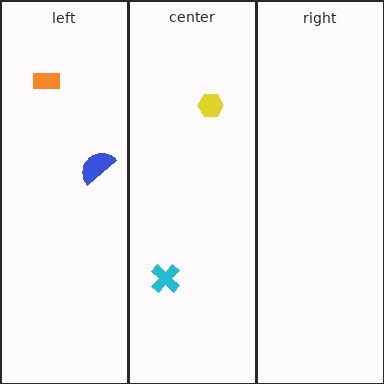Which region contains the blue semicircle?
The left region.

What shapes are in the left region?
The orange rectangle, the blue semicircle.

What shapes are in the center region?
The yellow hexagon, the cyan cross.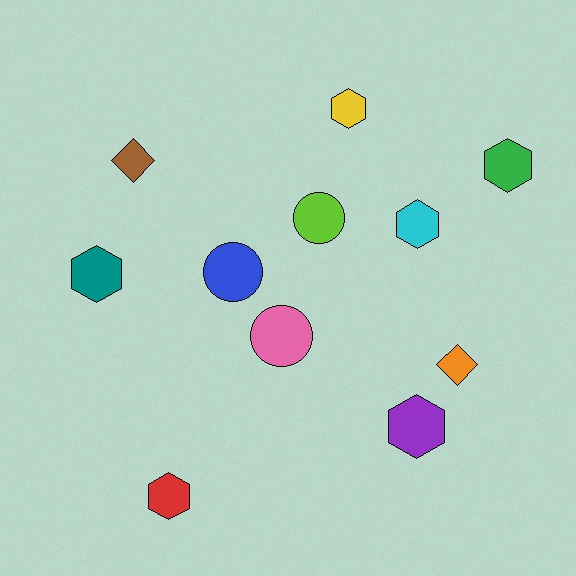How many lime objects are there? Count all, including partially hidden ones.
There is 1 lime object.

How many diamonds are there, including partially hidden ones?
There are 2 diamonds.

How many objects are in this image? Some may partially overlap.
There are 11 objects.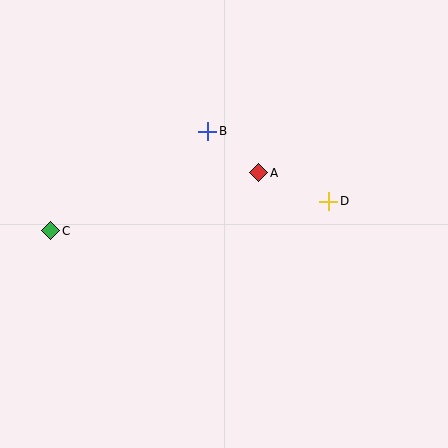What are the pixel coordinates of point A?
Point A is at (259, 173).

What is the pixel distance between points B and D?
The distance between B and D is 140 pixels.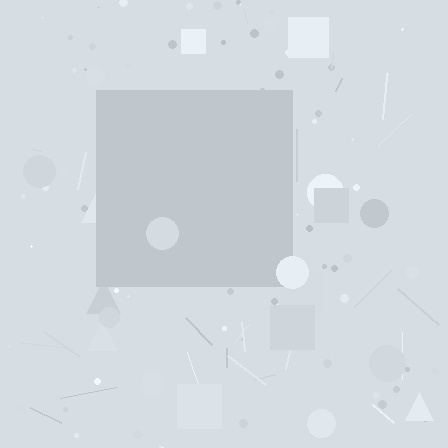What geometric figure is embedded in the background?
A square is embedded in the background.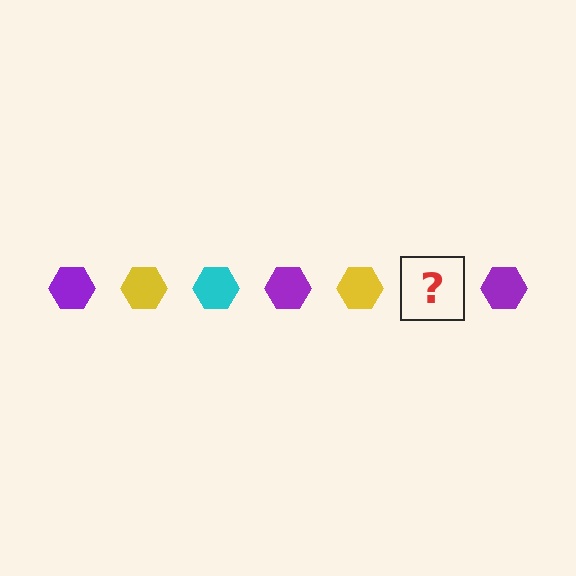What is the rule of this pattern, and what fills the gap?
The rule is that the pattern cycles through purple, yellow, cyan hexagons. The gap should be filled with a cyan hexagon.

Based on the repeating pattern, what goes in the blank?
The blank should be a cyan hexagon.